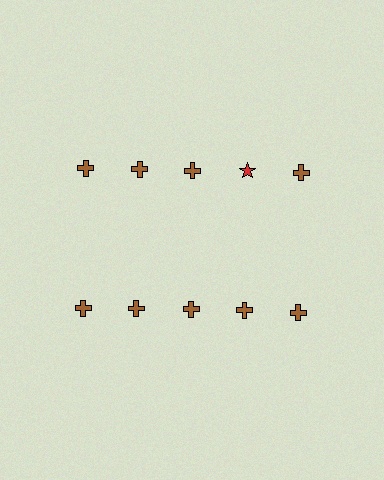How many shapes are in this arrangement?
There are 10 shapes arranged in a grid pattern.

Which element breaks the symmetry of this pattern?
The red star in the top row, second from right column breaks the symmetry. All other shapes are brown crosses.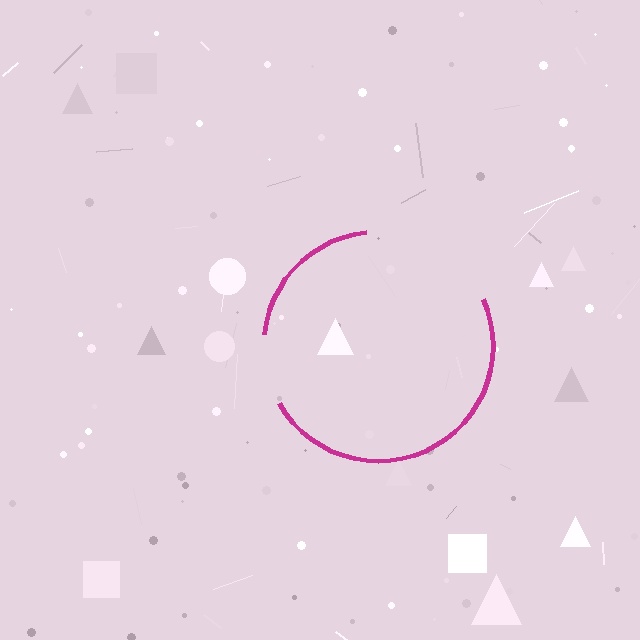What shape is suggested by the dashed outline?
The dashed outline suggests a circle.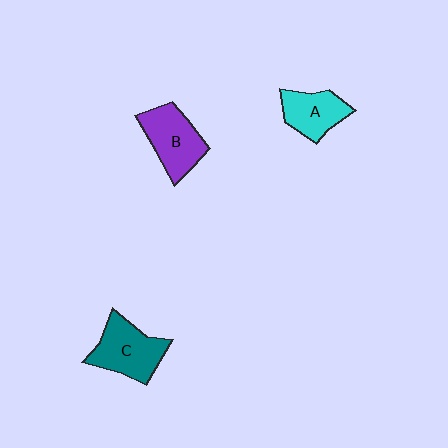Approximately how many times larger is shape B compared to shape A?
Approximately 1.2 times.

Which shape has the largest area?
Shape C (teal).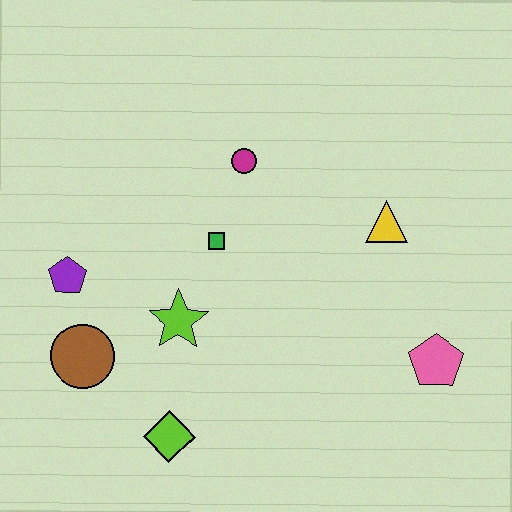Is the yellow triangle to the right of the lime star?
Yes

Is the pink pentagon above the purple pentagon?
No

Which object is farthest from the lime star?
The pink pentagon is farthest from the lime star.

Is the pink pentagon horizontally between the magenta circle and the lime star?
No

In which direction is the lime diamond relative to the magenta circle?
The lime diamond is below the magenta circle.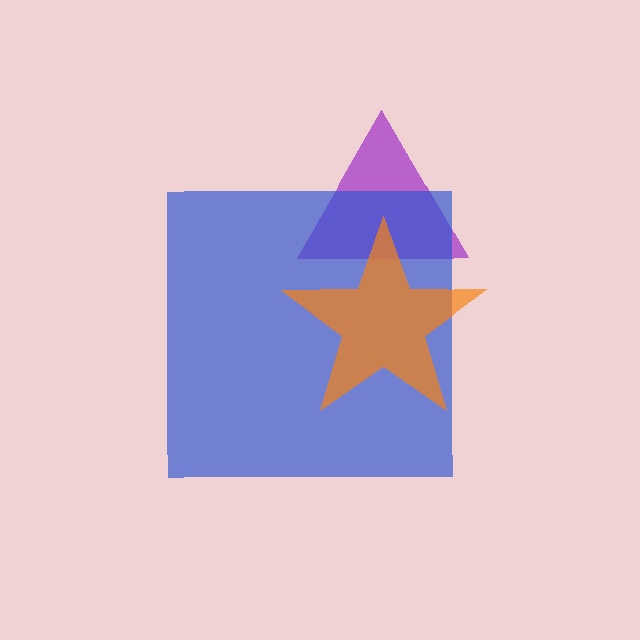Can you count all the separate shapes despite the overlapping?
Yes, there are 3 separate shapes.